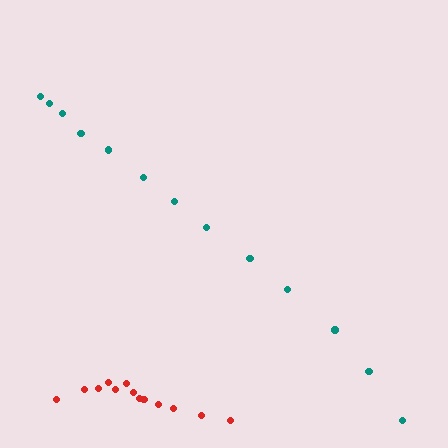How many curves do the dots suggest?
There are 2 distinct paths.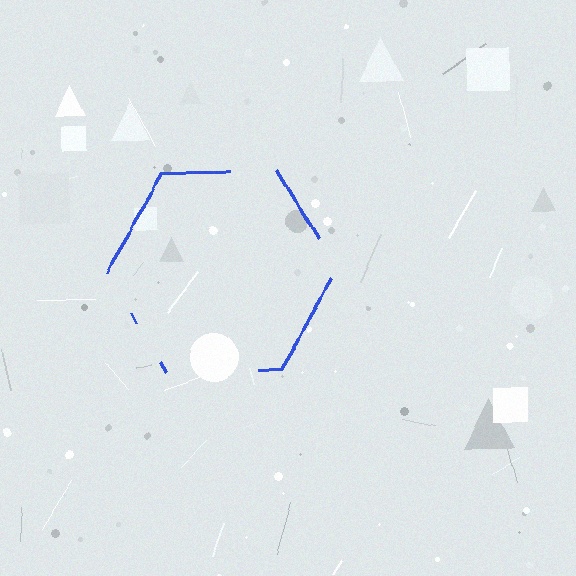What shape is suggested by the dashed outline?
The dashed outline suggests a hexagon.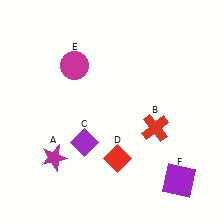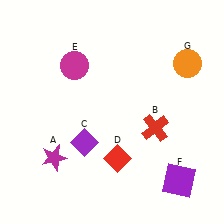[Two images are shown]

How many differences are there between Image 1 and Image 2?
There is 1 difference between the two images.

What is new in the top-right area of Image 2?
An orange circle (G) was added in the top-right area of Image 2.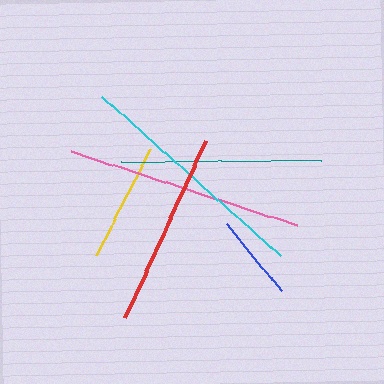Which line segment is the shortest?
The blue line is the shortest at approximately 87 pixels.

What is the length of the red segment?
The red segment is approximately 195 pixels long.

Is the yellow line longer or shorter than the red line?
The red line is longer than the yellow line.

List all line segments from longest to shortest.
From longest to shortest: cyan, pink, teal, red, yellow, blue.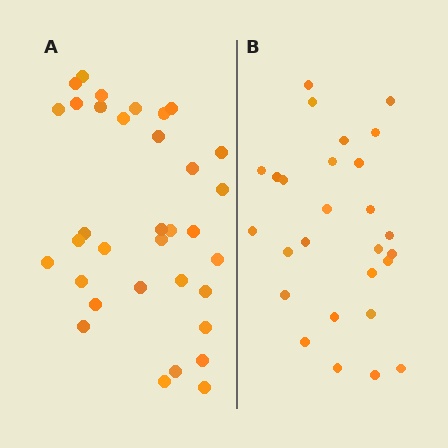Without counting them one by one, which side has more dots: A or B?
Region A (the left region) has more dots.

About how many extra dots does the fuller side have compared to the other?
Region A has roughly 8 or so more dots than region B.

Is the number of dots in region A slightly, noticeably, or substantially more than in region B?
Region A has noticeably more, but not dramatically so. The ratio is roughly 1.3 to 1.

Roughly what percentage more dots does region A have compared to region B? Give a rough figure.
About 25% more.